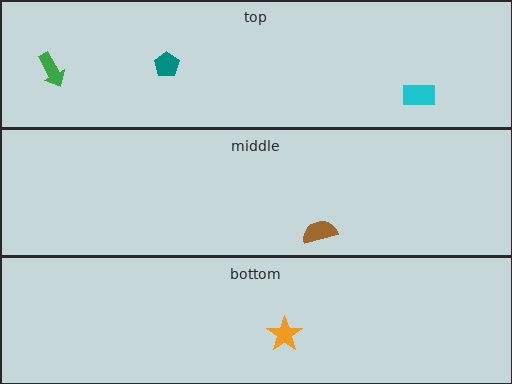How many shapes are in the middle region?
1.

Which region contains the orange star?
The bottom region.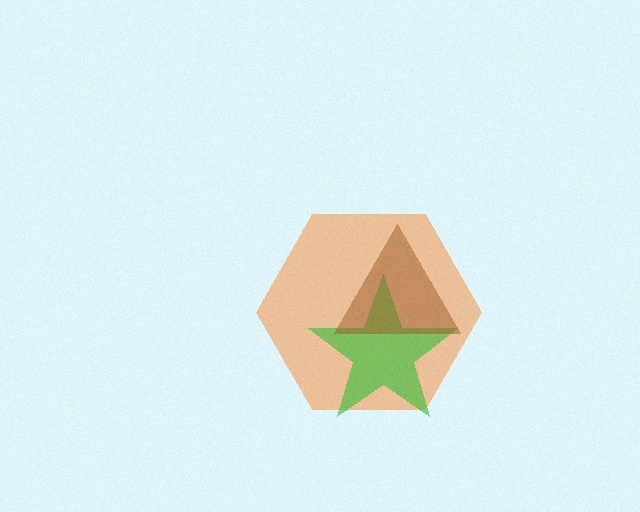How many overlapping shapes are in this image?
There are 3 overlapping shapes in the image.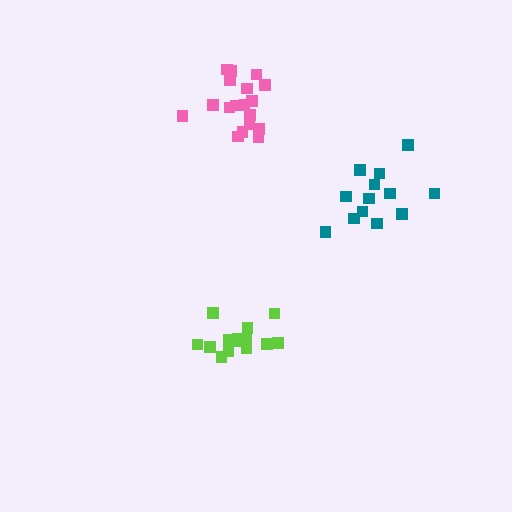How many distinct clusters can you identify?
There are 3 distinct clusters.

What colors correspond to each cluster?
The clusters are colored: teal, pink, lime.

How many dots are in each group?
Group 1: 13 dots, Group 2: 18 dots, Group 3: 15 dots (46 total).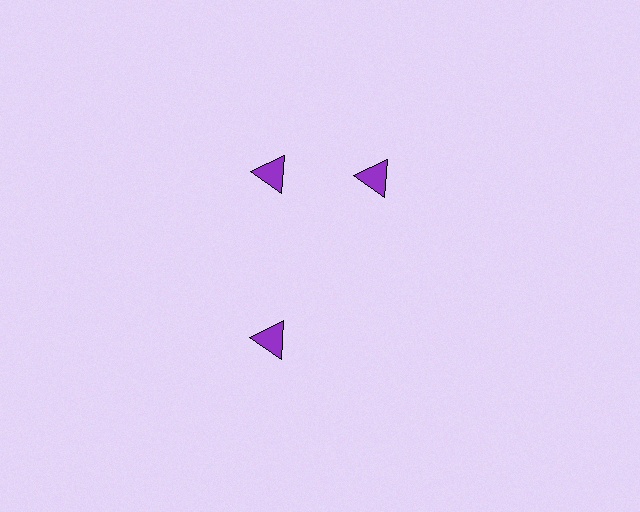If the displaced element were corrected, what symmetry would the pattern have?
It would have 3-fold rotational symmetry — the pattern would map onto itself every 120 degrees.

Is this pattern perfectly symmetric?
No. The 3 purple triangles are arranged in a ring, but one element near the 3 o'clock position is rotated out of alignment along the ring, breaking the 3-fold rotational symmetry.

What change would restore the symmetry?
The symmetry would be restored by rotating it back into even spacing with its neighbors so that all 3 triangles sit at equal angles and equal distance from the center.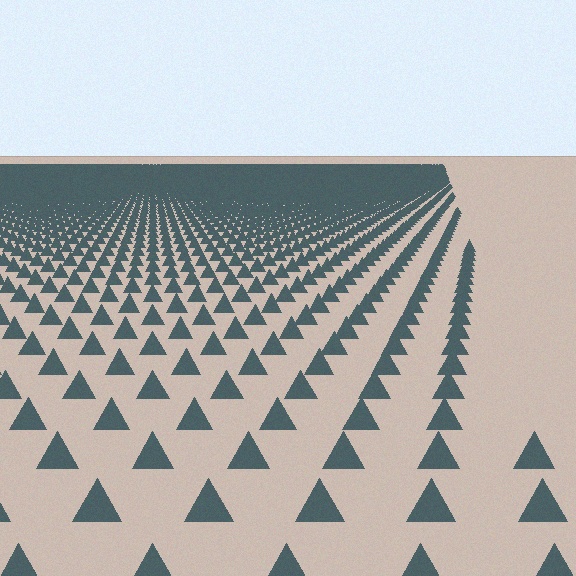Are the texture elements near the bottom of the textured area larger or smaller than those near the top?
Larger. Near the bottom, elements are closer to the viewer and appear at a bigger on-screen size.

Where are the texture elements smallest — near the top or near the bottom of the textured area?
Near the top.